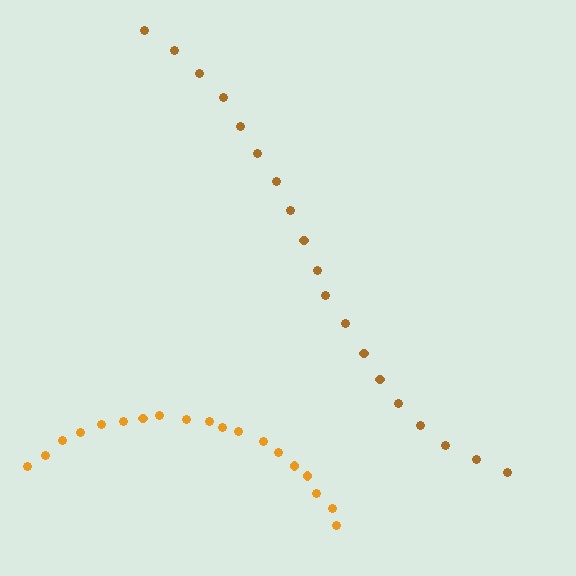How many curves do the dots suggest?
There are 2 distinct paths.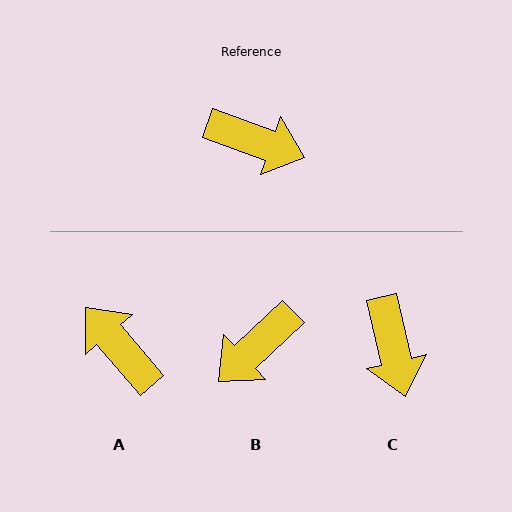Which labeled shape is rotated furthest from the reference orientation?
A, about 150 degrees away.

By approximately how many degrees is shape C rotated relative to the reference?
Approximately 57 degrees clockwise.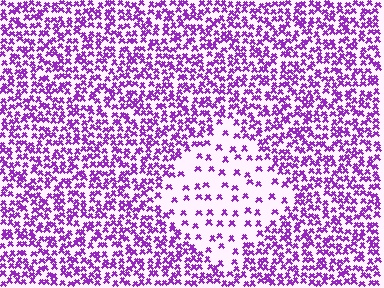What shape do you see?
I see a diamond.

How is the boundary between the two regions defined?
The boundary is defined by a change in element density (approximately 3.0x ratio). All elements are the same color, size, and shape.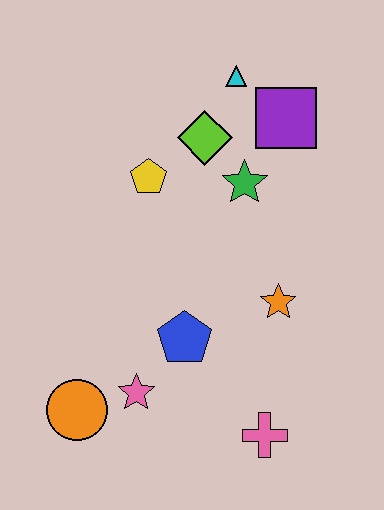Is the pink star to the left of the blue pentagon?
Yes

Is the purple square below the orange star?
No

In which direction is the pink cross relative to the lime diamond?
The pink cross is below the lime diamond.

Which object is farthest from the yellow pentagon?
The pink cross is farthest from the yellow pentagon.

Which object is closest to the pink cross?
The blue pentagon is closest to the pink cross.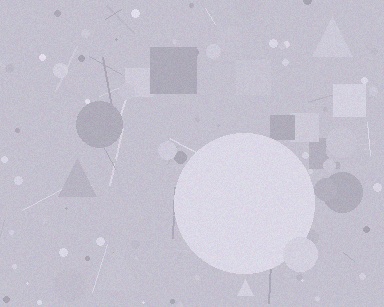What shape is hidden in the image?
A circle is hidden in the image.